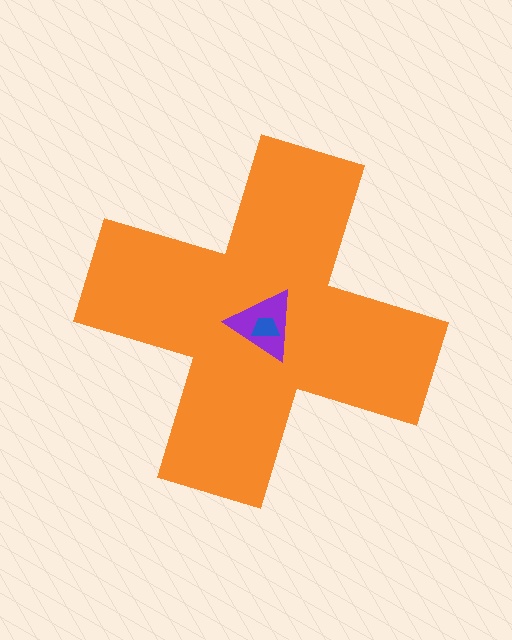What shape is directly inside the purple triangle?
The blue trapezoid.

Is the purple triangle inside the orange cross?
Yes.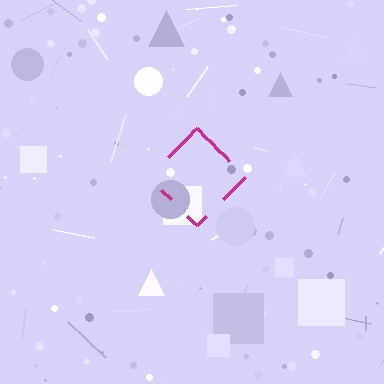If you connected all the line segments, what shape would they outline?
They would outline a diamond.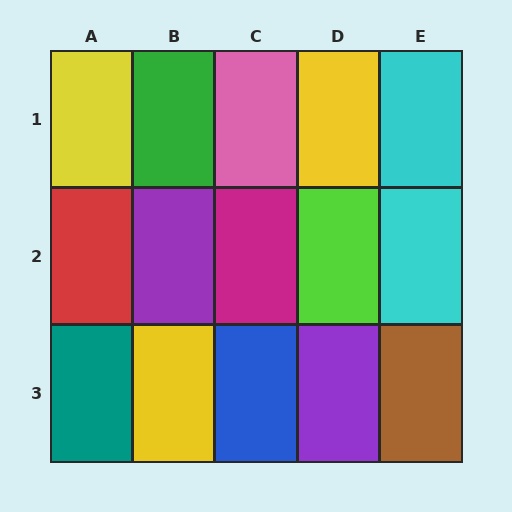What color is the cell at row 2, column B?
Purple.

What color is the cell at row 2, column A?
Red.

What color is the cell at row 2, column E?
Cyan.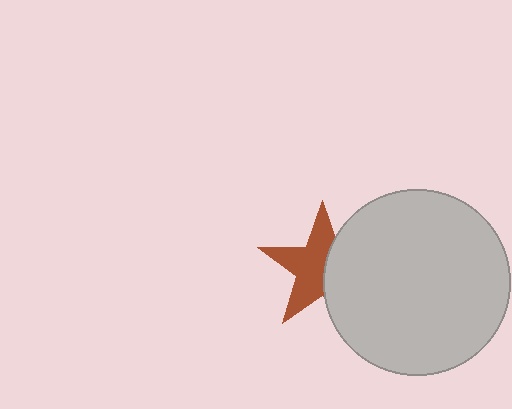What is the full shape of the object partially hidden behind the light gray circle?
The partially hidden object is a brown star.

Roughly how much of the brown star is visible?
About half of it is visible (roughly 59%).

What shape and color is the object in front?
The object in front is a light gray circle.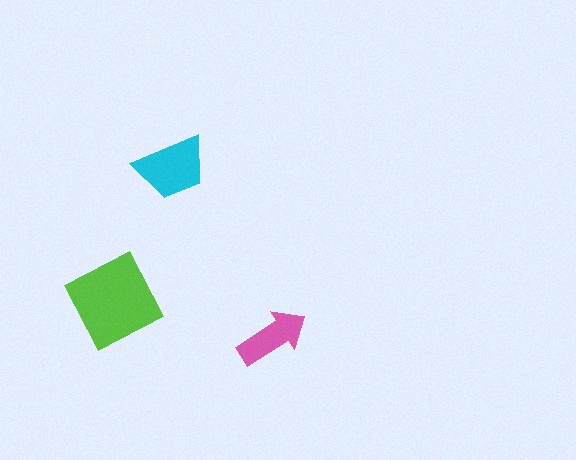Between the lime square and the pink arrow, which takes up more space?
The lime square.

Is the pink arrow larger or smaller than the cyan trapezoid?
Smaller.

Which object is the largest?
The lime square.